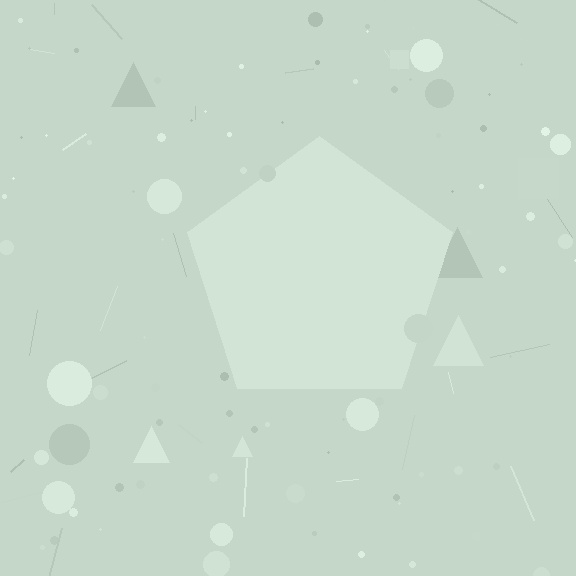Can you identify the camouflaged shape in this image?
The camouflaged shape is a pentagon.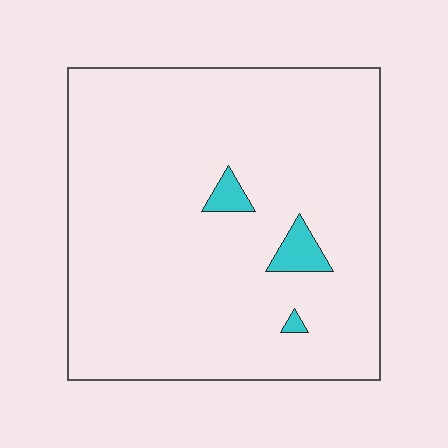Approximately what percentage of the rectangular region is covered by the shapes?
Approximately 5%.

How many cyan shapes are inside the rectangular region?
3.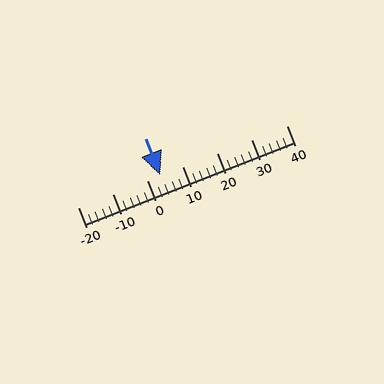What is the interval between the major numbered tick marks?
The major tick marks are spaced 10 units apart.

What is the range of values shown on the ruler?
The ruler shows values from -20 to 40.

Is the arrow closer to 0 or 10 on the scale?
The arrow is closer to 0.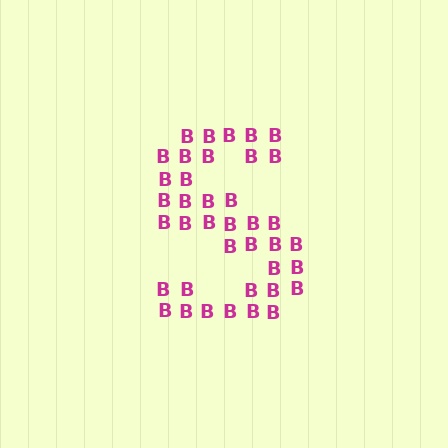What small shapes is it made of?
It is made of small letter B's.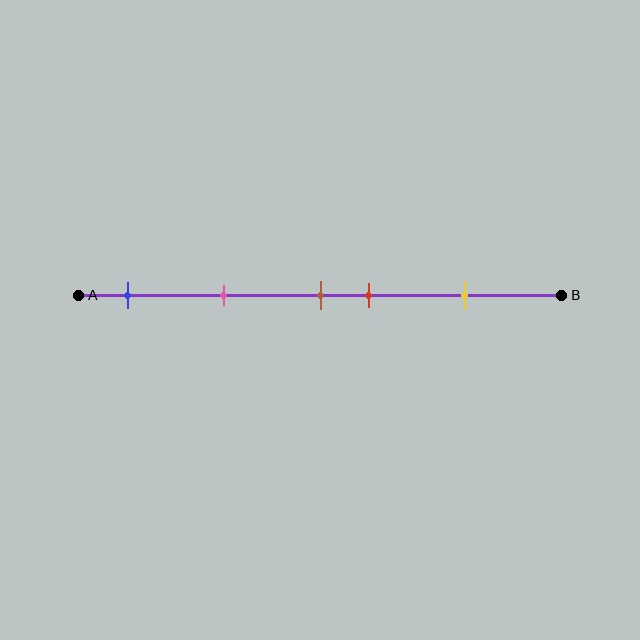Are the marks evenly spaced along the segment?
No, the marks are not evenly spaced.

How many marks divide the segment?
There are 5 marks dividing the segment.